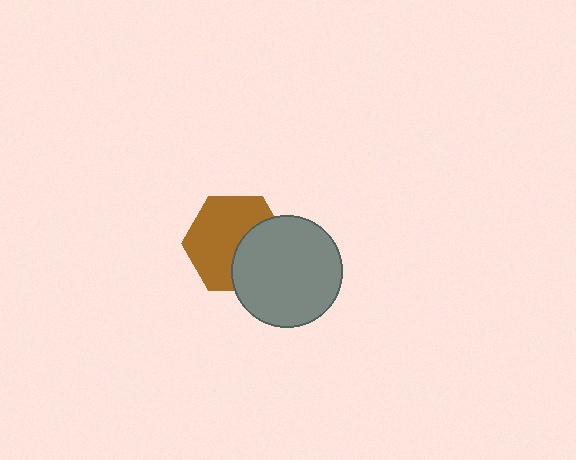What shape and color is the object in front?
The object in front is a gray circle.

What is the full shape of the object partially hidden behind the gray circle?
The partially hidden object is a brown hexagon.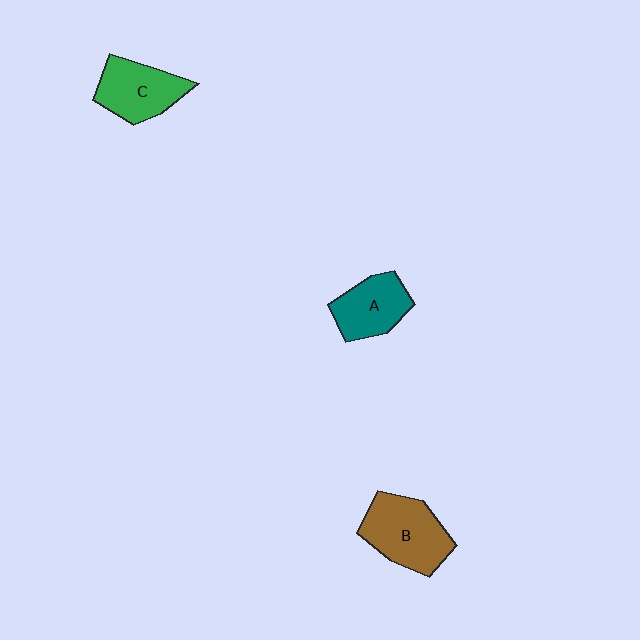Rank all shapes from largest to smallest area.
From largest to smallest: B (brown), C (green), A (teal).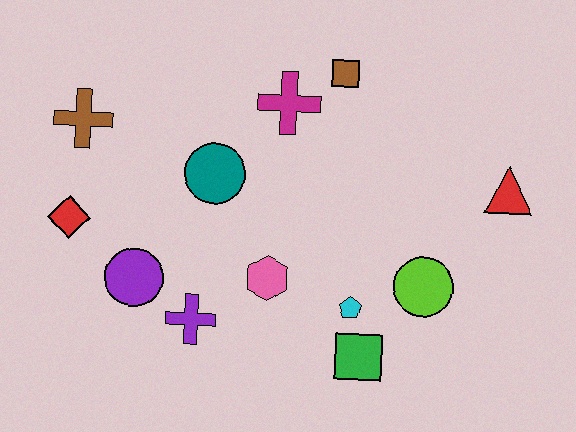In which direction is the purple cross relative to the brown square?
The purple cross is below the brown square.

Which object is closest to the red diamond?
The purple circle is closest to the red diamond.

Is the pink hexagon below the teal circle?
Yes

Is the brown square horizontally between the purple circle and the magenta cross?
No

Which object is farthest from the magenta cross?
The green square is farthest from the magenta cross.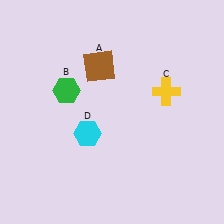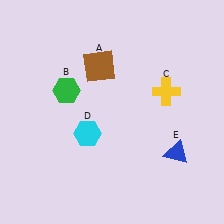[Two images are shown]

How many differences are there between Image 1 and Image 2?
There is 1 difference between the two images.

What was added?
A blue triangle (E) was added in Image 2.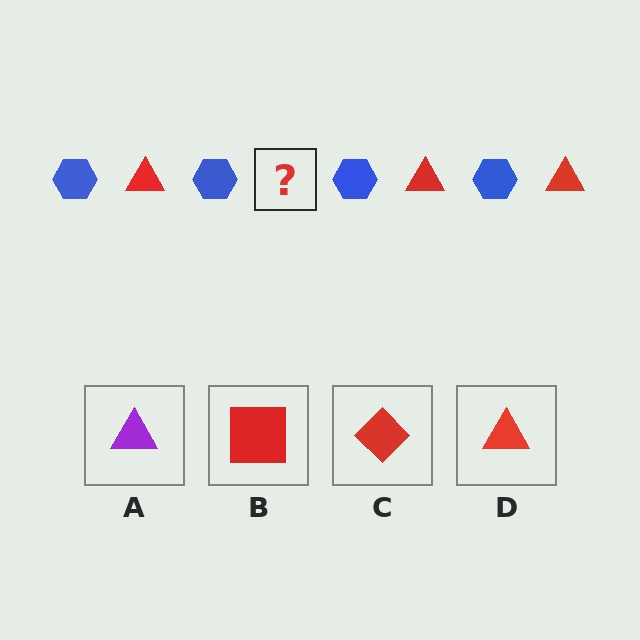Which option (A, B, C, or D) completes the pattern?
D.